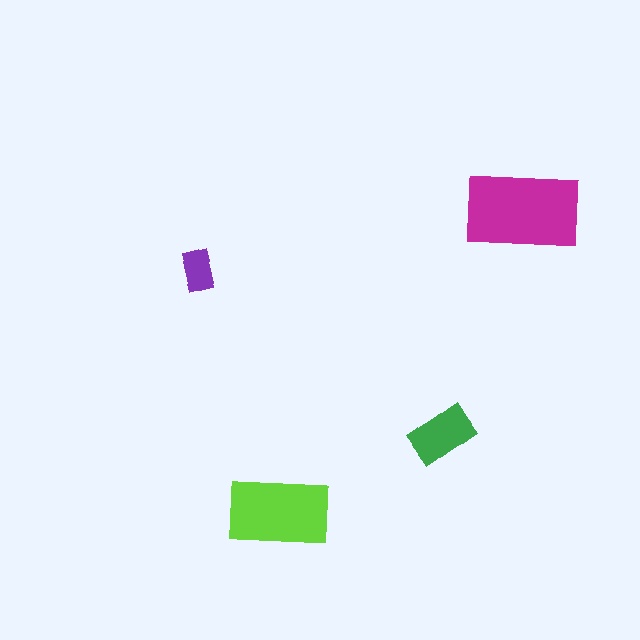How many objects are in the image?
There are 4 objects in the image.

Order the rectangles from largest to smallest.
the magenta one, the lime one, the green one, the purple one.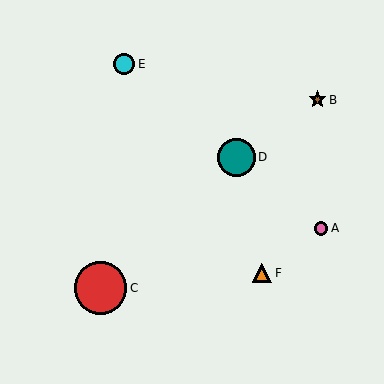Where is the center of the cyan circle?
The center of the cyan circle is at (124, 64).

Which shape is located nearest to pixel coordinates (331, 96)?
The brown star (labeled B) at (317, 100) is nearest to that location.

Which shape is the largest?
The red circle (labeled C) is the largest.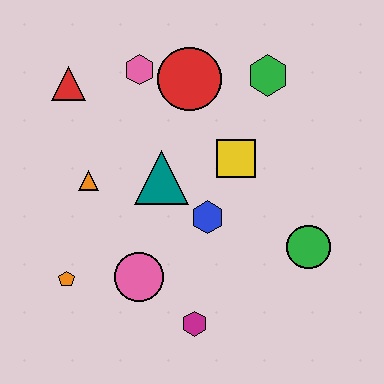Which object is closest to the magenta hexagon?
The pink circle is closest to the magenta hexagon.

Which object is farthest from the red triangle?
The green circle is farthest from the red triangle.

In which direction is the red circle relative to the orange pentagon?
The red circle is above the orange pentagon.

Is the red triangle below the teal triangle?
No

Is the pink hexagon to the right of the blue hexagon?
No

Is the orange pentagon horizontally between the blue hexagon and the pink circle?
No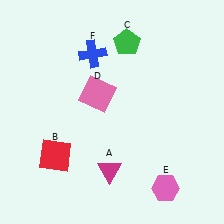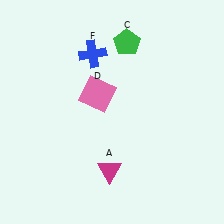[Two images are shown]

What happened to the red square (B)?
The red square (B) was removed in Image 2. It was in the bottom-left area of Image 1.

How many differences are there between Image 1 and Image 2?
There are 2 differences between the two images.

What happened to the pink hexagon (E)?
The pink hexagon (E) was removed in Image 2. It was in the bottom-right area of Image 1.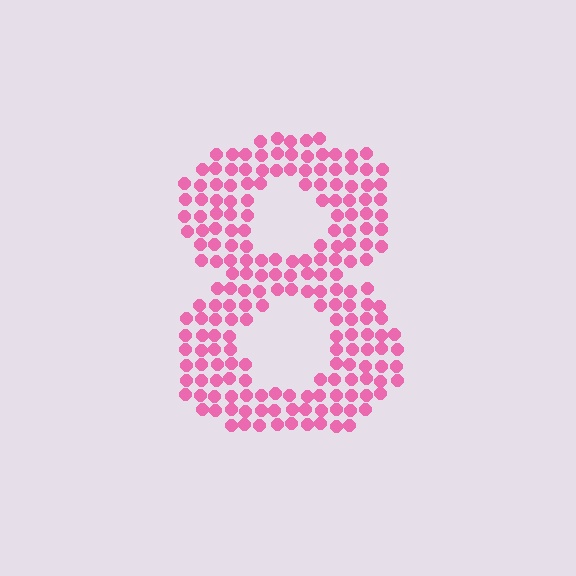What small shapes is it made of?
It is made of small circles.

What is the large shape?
The large shape is the digit 8.